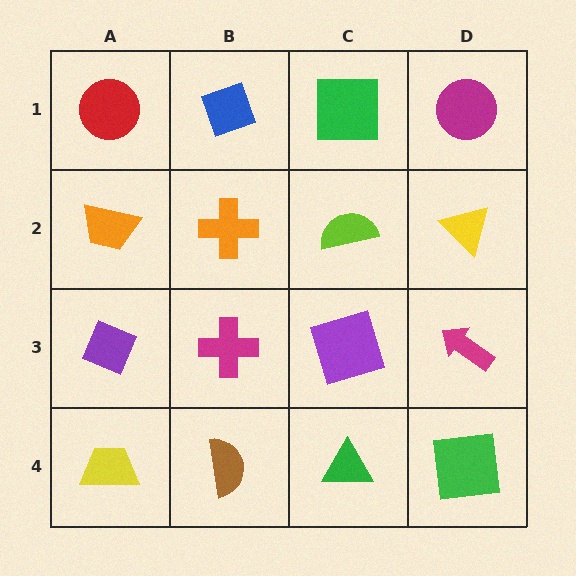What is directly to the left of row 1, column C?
A blue diamond.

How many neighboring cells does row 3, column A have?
3.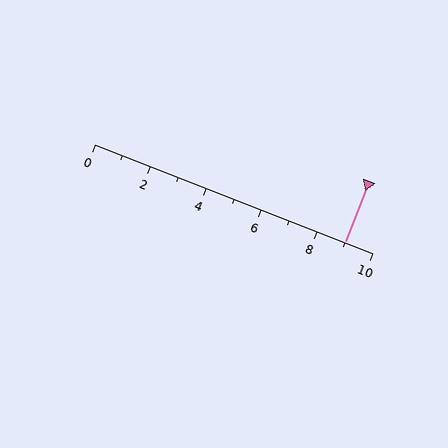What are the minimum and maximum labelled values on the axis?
The axis runs from 0 to 10.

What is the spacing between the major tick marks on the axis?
The major ticks are spaced 2 apart.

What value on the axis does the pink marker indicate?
The marker indicates approximately 9.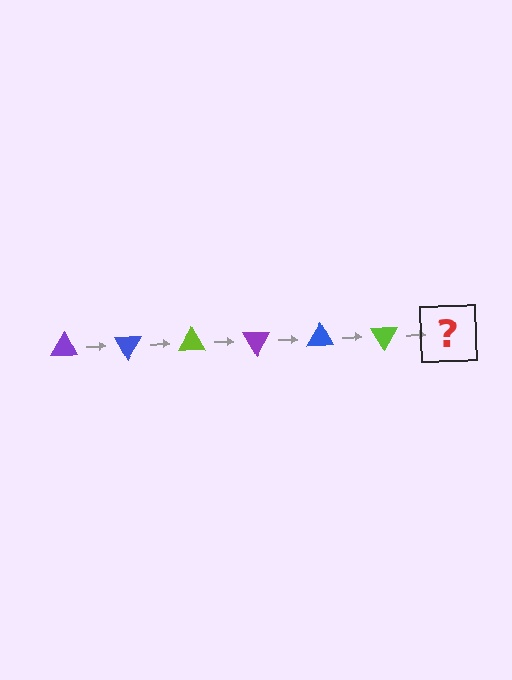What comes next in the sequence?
The next element should be a purple triangle, rotated 360 degrees from the start.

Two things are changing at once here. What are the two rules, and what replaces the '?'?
The two rules are that it rotates 60 degrees each step and the color cycles through purple, blue, and lime. The '?' should be a purple triangle, rotated 360 degrees from the start.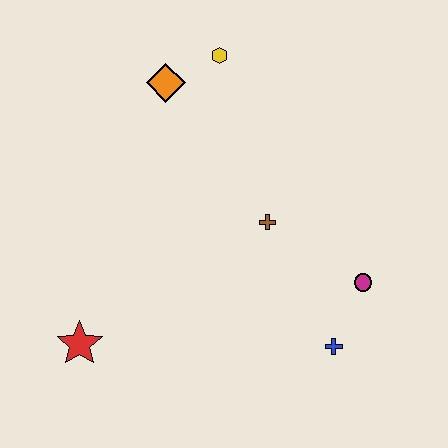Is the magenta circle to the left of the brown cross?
No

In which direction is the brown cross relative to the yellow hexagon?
The brown cross is below the yellow hexagon.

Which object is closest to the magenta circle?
The blue cross is closest to the magenta circle.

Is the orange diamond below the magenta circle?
No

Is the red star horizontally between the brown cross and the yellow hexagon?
No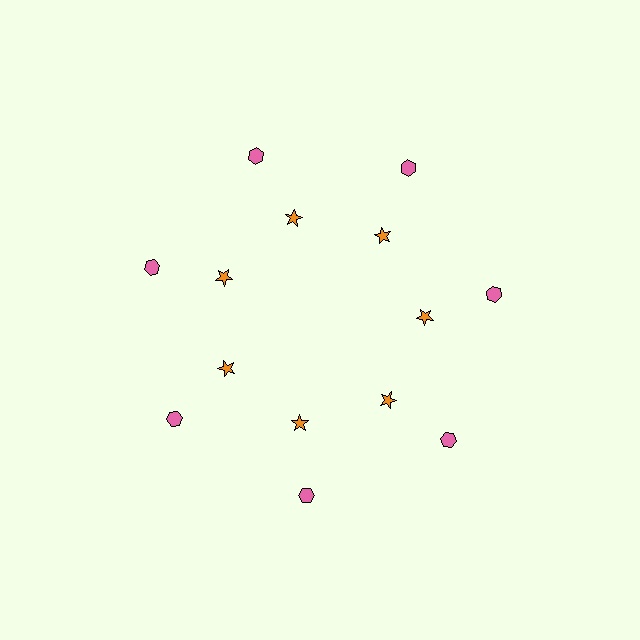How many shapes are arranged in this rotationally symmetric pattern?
There are 14 shapes, arranged in 7 groups of 2.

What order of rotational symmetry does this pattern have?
This pattern has 7-fold rotational symmetry.